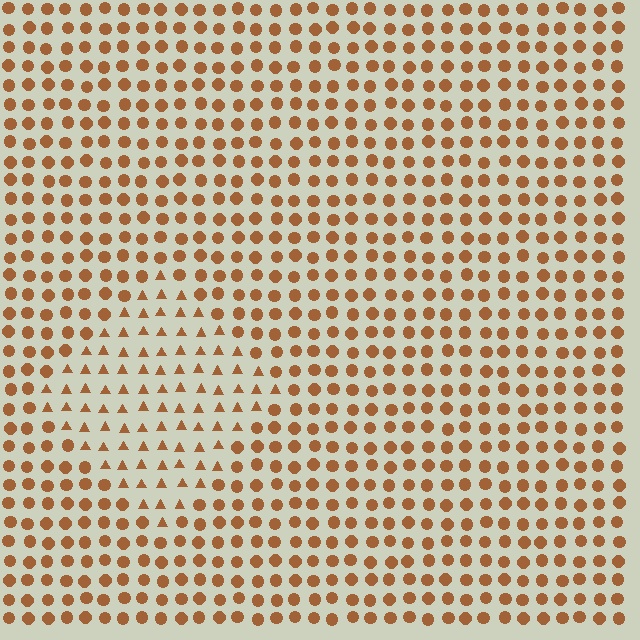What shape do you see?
I see a diamond.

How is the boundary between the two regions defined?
The boundary is defined by a change in element shape: triangles inside vs. circles outside. All elements share the same color and spacing.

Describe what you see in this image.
The image is filled with small brown elements arranged in a uniform grid. A diamond-shaped region contains triangles, while the surrounding area contains circles. The boundary is defined purely by the change in element shape.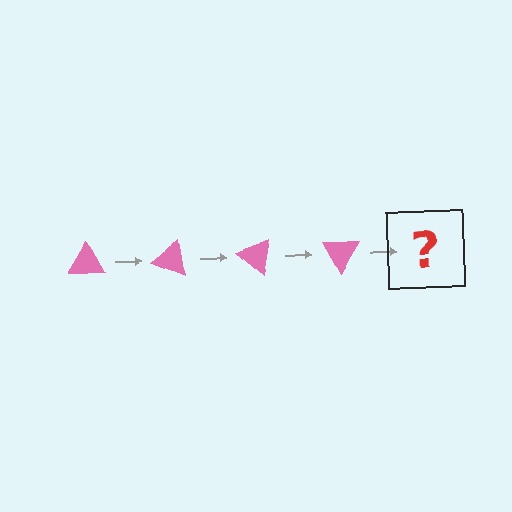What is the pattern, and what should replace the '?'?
The pattern is that the triangle rotates 20 degrees each step. The '?' should be a pink triangle rotated 80 degrees.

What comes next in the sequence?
The next element should be a pink triangle rotated 80 degrees.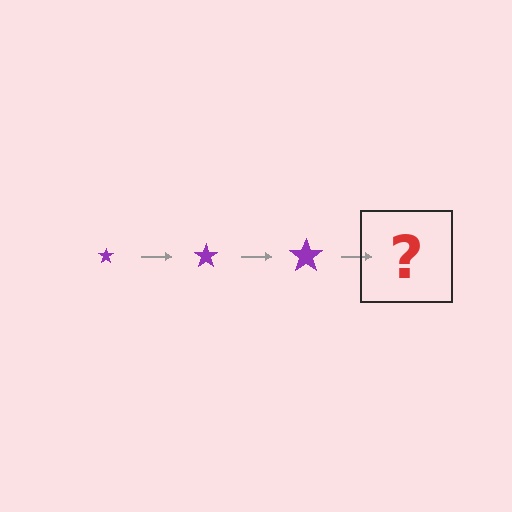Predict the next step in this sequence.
The next step is a purple star, larger than the previous one.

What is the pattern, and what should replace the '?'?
The pattern is that the star gets progressively larger each step. The '?' should be a purple star, larger than the previous one.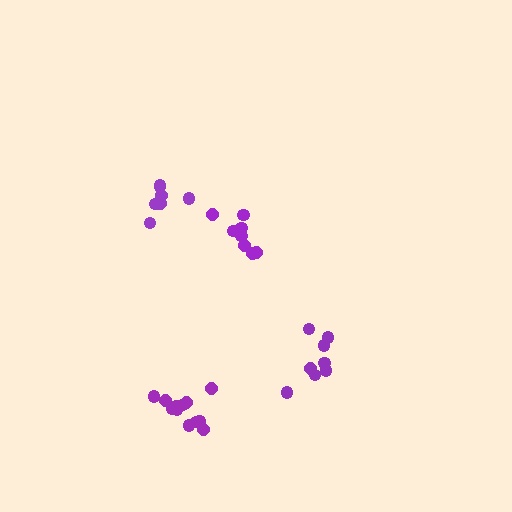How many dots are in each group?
Group 1: 12 dots, Group 2: 8 dots, Group 3: 8 dots, Group 4: 7 dots (35 total).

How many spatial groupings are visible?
There are 4 spatial groupings.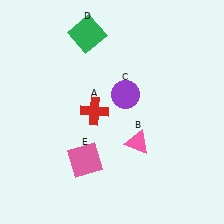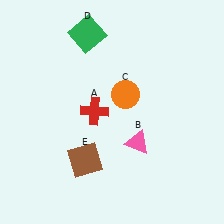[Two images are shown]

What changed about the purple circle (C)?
In Image 1, C is purple. In Image 2, it changed to orange.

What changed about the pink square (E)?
In Image 1, E is pink. In Image 2, it changed to brown.